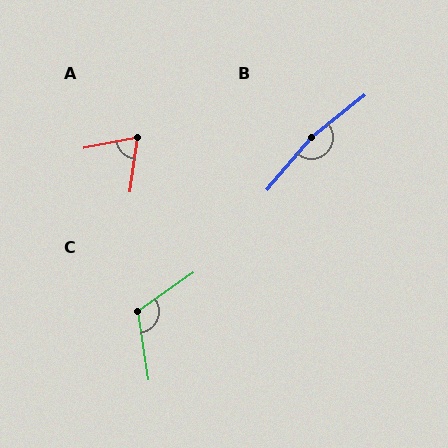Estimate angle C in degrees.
Approximately 117 degrees.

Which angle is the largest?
B, at approximately 168 degrees.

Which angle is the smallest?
A, at approximately 71 degrees.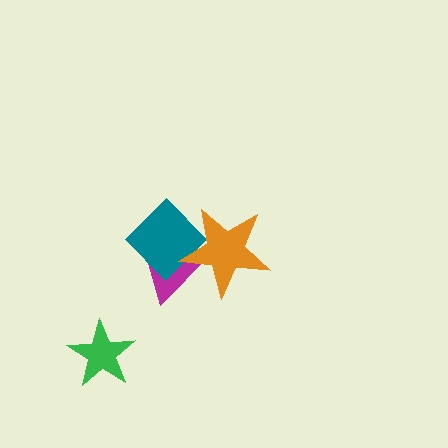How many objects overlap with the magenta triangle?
2 objects overlap with the magenta triangle.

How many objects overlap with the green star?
0 objects overlap with the green star.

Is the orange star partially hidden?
No, no other shape covers it.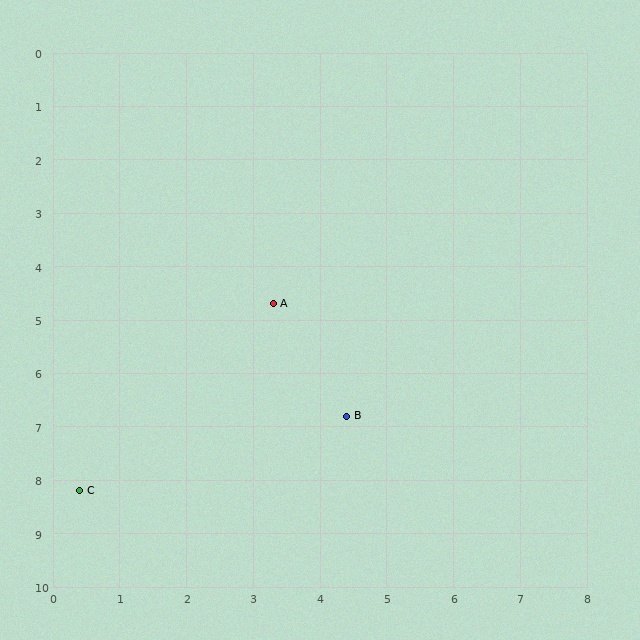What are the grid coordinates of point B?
Point B is at approximately (4.4, 6.8).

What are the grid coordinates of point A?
Point A is at approximately (3.3, 4.7).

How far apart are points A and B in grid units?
Points A and B are about 2.4 grid units apart.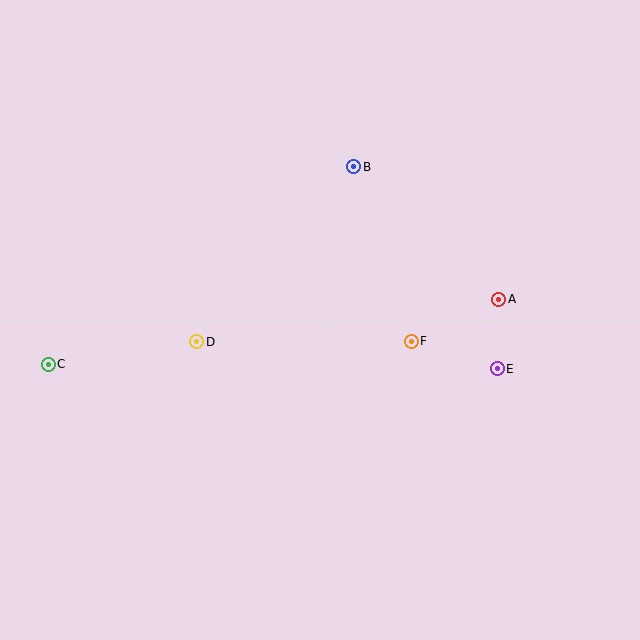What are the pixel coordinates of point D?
Point D is at (197, 342).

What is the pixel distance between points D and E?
The distance between D and E is 302 pixels.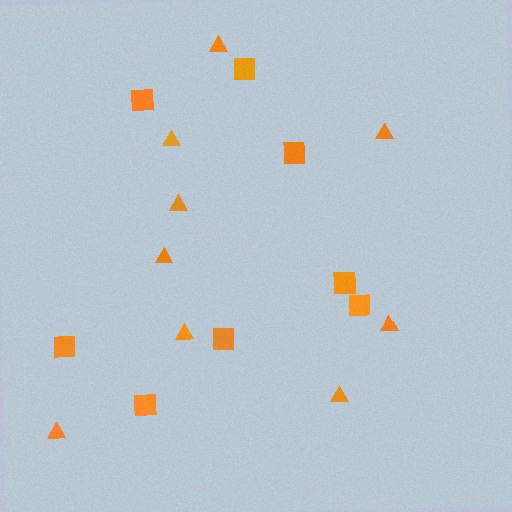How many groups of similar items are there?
There are 2 groups: one group of triangles (9) and one group of squares (8).